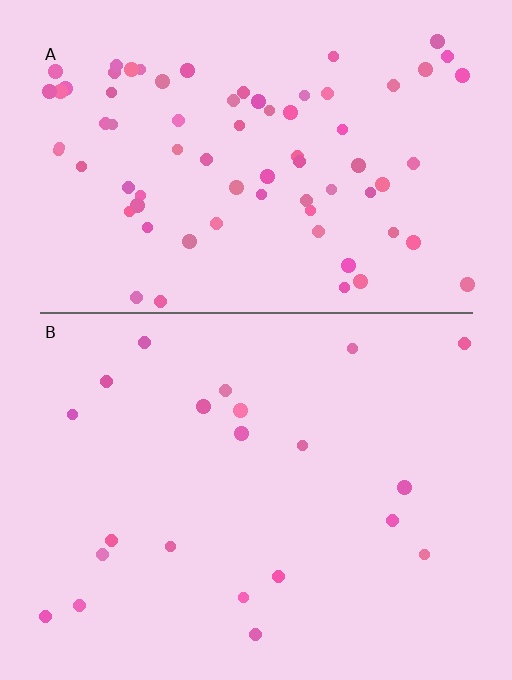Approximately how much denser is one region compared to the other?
Approximately 3.6× — region A over region B.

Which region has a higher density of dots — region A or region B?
A (the top).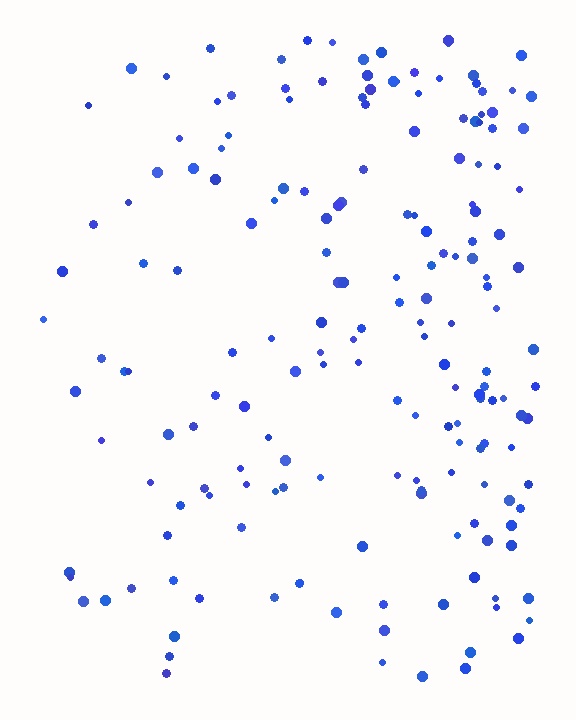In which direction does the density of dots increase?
From left to right, with the right side densest.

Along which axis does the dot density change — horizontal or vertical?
Horizontal.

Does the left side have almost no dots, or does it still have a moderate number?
Still a moderate number, just noticeably fewer than the right.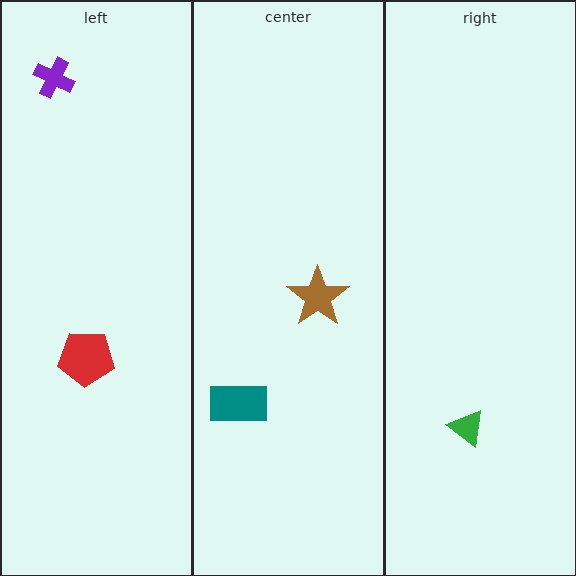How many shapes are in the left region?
2.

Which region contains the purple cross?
The left region.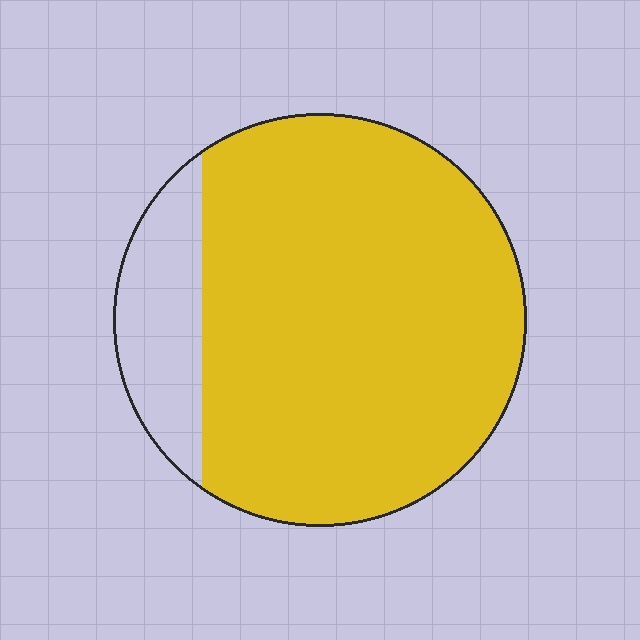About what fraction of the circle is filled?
About five sixths (5/6).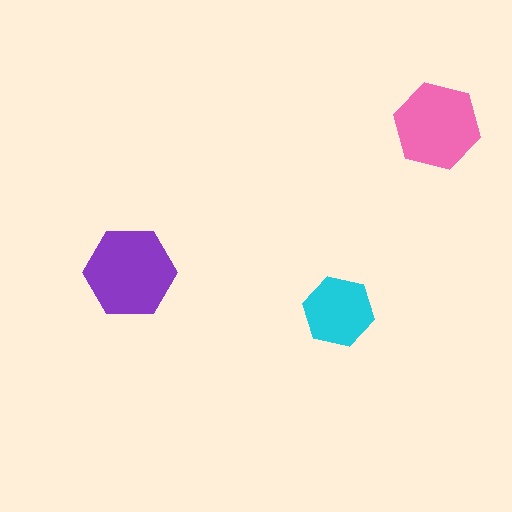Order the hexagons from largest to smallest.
the purple one, the pink one, the cyan one.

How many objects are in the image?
There are 3 objects in the image.